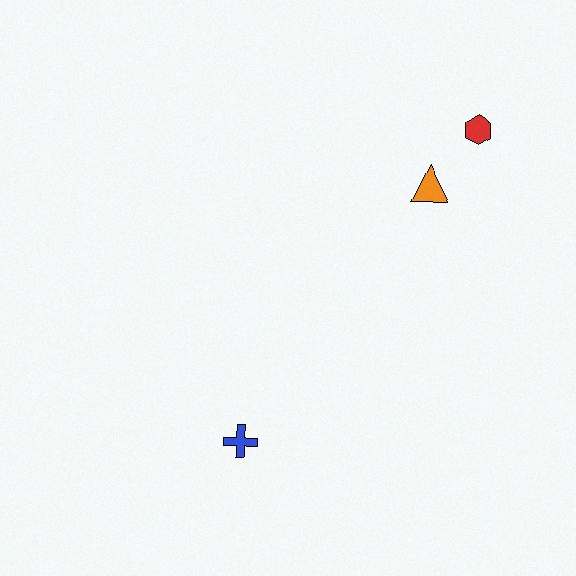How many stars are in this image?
There are no stars.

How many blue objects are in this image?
There is 1 blue object.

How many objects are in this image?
There are 3 objects.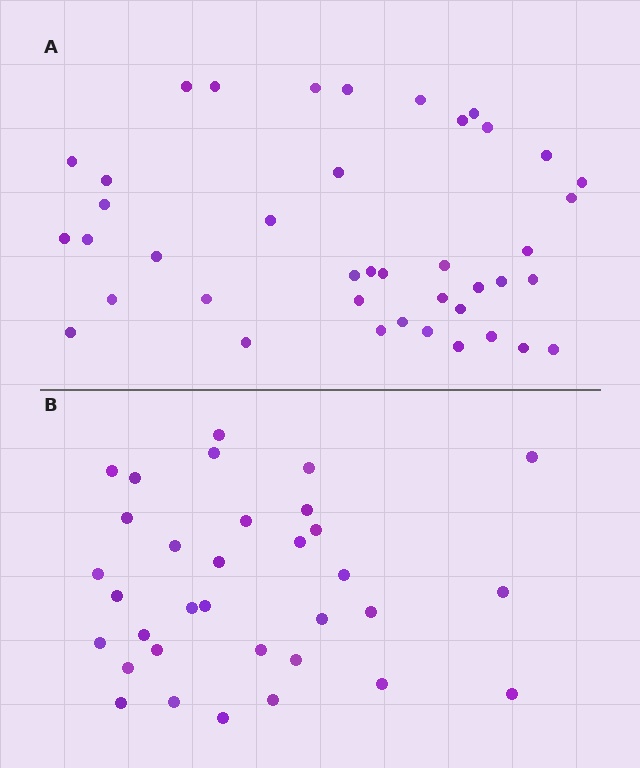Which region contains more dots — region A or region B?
Region A (the top region) has more dots.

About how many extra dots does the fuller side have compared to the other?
Region A has roughly 8 or so more dots than region B.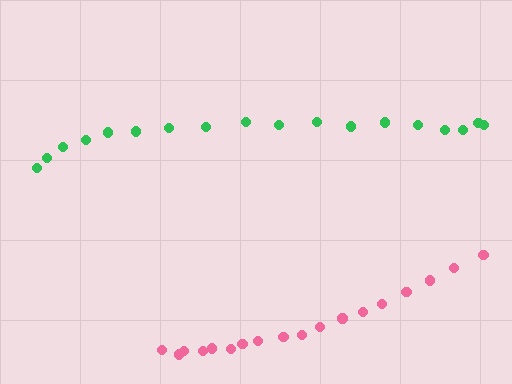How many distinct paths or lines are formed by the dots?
There are 2 distinct paths.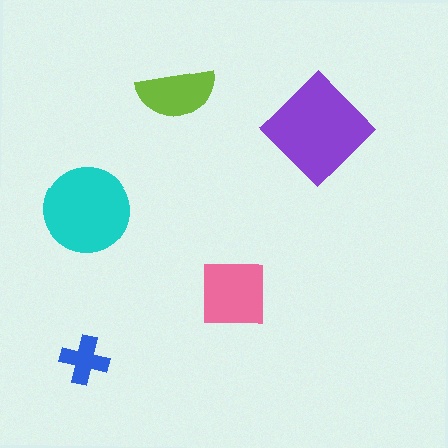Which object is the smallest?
The blue cross.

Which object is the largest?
The purple diamond.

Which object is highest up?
The lime semicircle is topmost.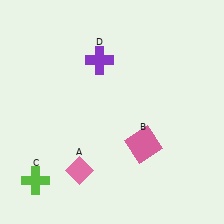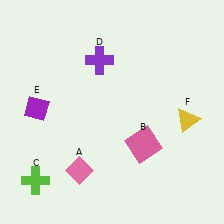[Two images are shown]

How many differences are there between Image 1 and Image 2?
There are 2 differences between the two images.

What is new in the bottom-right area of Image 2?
A yellow triangle (F) was added in the bottom-right area of Image 2.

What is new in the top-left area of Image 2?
A purple diamond (E) was added in the top-left area of Image 2.